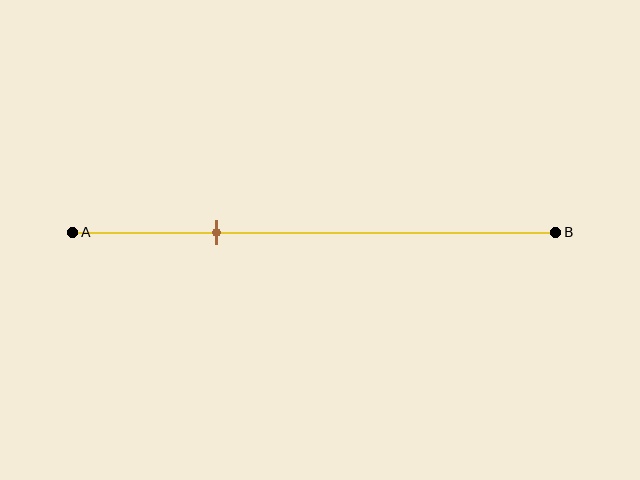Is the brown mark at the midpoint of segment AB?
No, the mark is at about 30% from A, not at the 50% midpoint.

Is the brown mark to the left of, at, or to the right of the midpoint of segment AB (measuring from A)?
The brown mark is to the left of the midpoint of segment AB.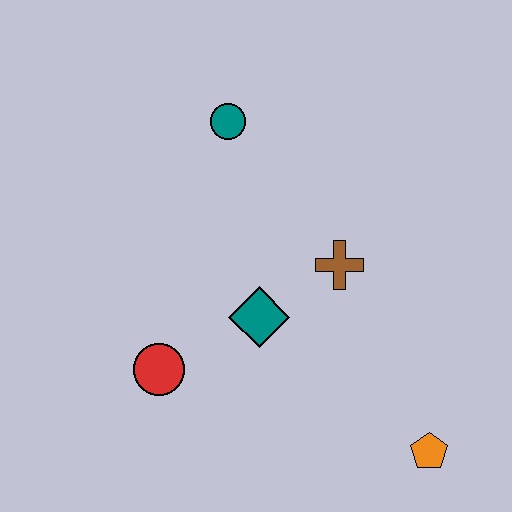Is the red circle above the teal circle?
No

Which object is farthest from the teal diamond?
The orange pentagon is farthest from the teal diamond.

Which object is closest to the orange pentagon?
The brown cross is closest to the orange pentagon.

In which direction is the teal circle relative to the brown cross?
The teal circle is above the brown cross.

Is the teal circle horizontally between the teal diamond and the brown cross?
No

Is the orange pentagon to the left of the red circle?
No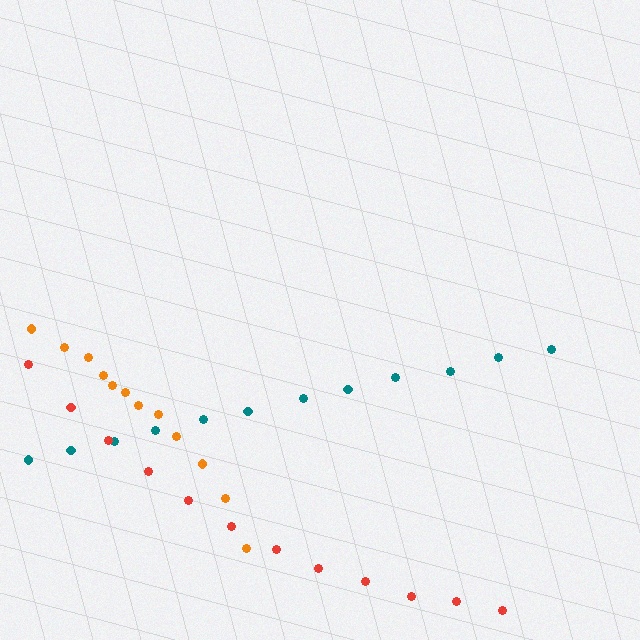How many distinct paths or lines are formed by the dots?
There are 3 distinct paths.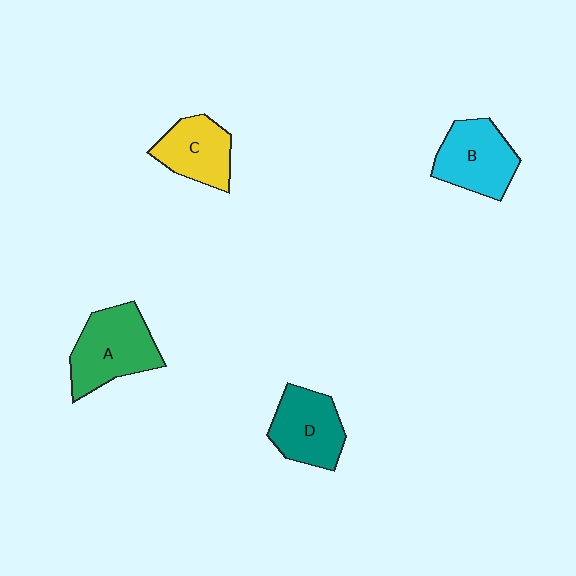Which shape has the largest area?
Shape A (green).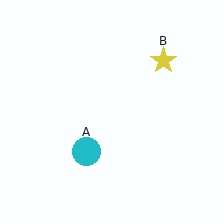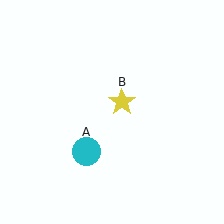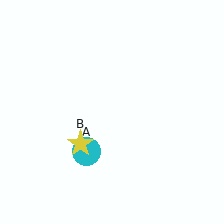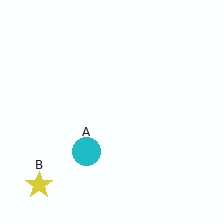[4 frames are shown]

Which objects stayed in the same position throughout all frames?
Cyan circle (object A) remained stationary.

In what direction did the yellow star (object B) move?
The yellow star (object B) moved down and to the left.